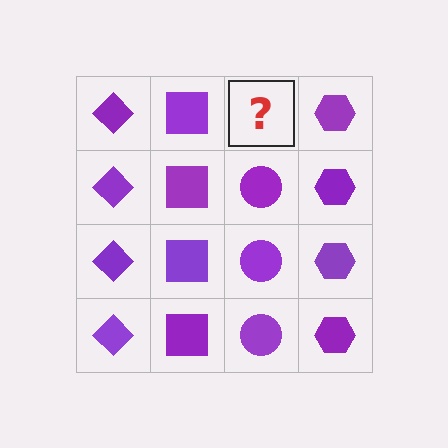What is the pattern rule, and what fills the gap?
The rule is that each column has a consistent shape. The gap should be filled with a purple circle.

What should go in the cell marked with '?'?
The missing cell should contain a purple circle.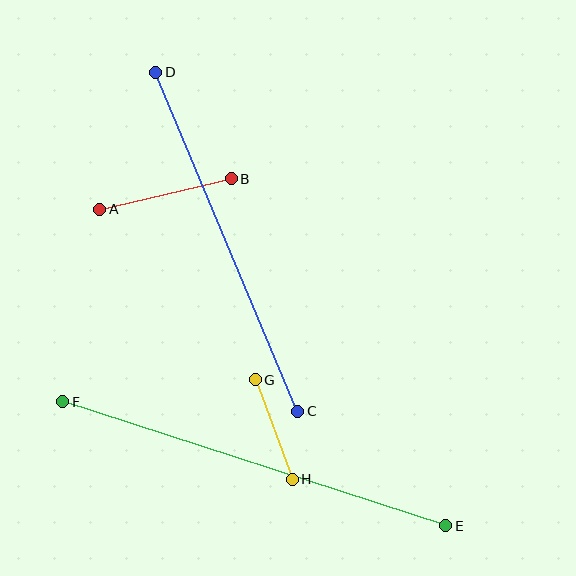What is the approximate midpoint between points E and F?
The midpoint is at approximately (254, 464) pixels.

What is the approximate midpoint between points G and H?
The midpoint is at approximately (274, 429) pixels.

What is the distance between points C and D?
The distance is approximately 368 pixels.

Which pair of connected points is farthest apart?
Points E and F are farthest apart.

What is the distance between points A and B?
The distance is approximately 135 pixels.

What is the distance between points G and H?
The distance is approximately 106 pixels.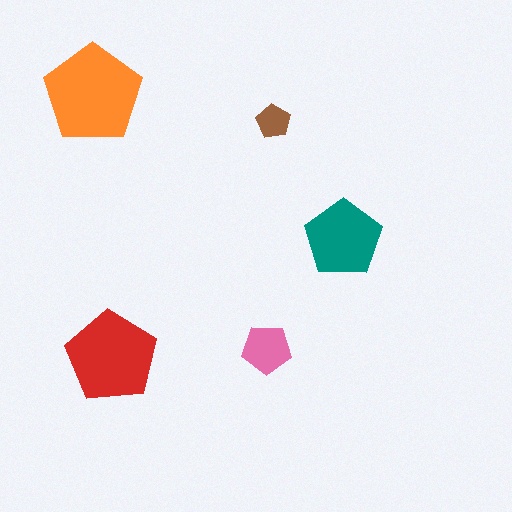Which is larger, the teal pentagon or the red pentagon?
The red one.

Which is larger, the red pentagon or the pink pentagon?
The red one.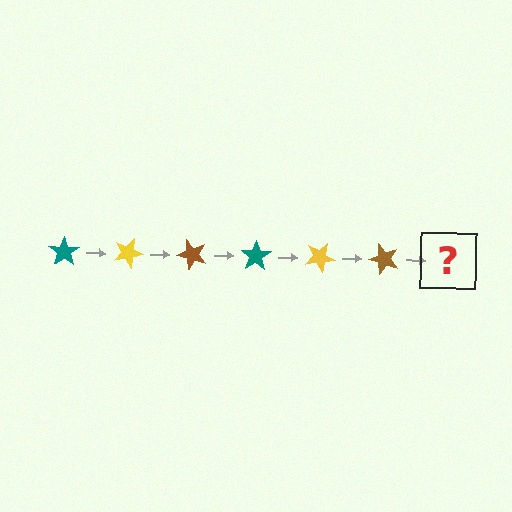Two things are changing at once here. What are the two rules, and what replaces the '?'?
The two rules are that it rotates 25 degrees each step and the color cycles through teal, yellow, and brown. The '?' should be a teal star, rotated 150 degrees from the start.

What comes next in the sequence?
The next element should be a teal star, rotated 150 degrees from the start.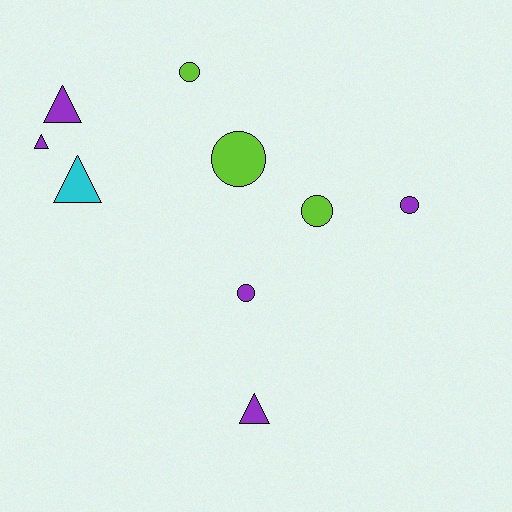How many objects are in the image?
There are 9 objects.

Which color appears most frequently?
Purple, with 5 objects.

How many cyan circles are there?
There are no cyan circles.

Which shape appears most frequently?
Circle, with 5 objects.